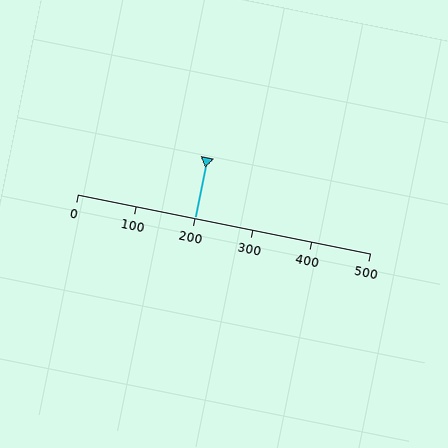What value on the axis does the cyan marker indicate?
The marker indicates approximately 200.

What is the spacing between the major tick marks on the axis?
The major ticks are spaced 100 apart.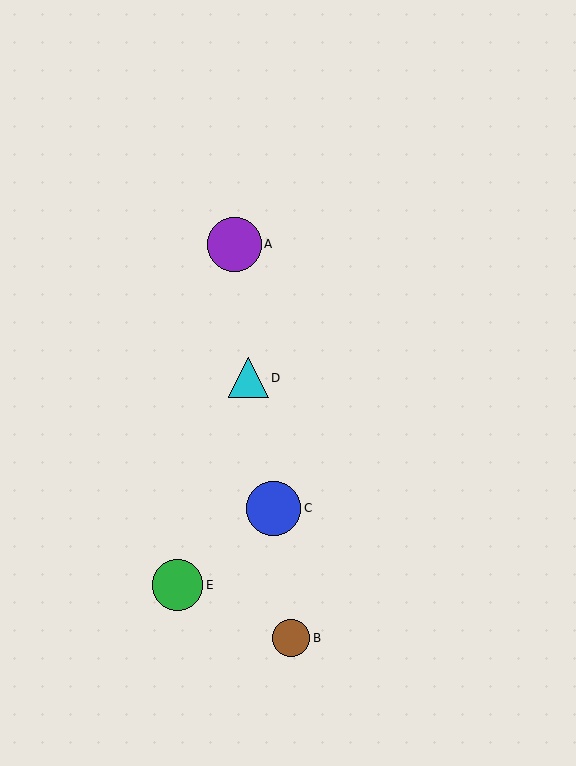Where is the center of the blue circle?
The center of the blue circle is at (274, 508).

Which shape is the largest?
The blue circle (labeled C) is the largest.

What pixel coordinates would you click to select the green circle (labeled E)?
Click at (178, 585) to select the green circle E.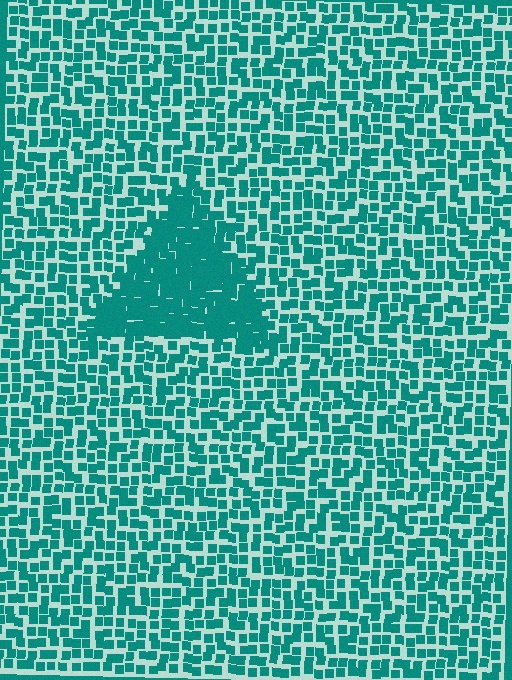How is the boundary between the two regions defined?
The boundary is defined by a change in element density (approximately 2.0x ratio). All elements are the same color, size, and shape.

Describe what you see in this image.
The image contains small teal elements arranged at two different densities. A triangle-shaped region is visible where the elements are more densely packed than the surrounding area.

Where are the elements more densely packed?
The elements are more densely packed inside the triangle boundary.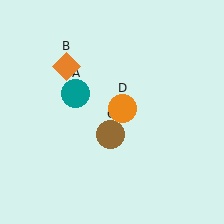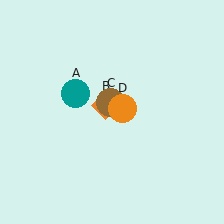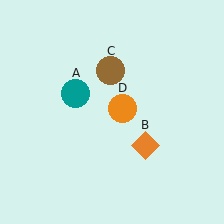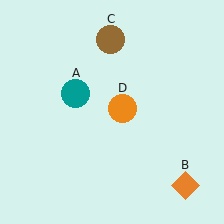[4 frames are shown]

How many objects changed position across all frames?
2 objects changed position: orange diamond (object B), brown circle (object C).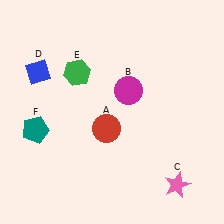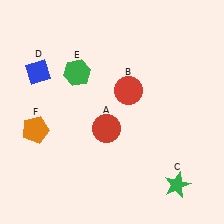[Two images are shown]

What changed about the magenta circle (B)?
In Image 1, B is magenta. In Image 2, it changed to red.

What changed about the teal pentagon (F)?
In Image 1, F is teal. In Image 2, it changed to orange.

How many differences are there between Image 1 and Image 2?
There are 3 differences between the two images.